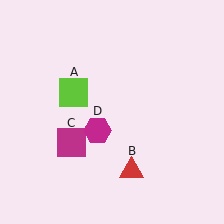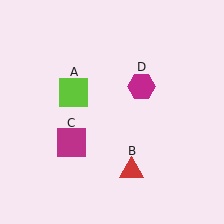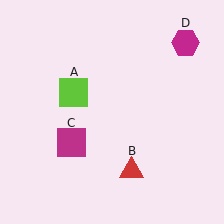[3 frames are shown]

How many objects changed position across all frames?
1 object changed position: magenta hexagon (object D).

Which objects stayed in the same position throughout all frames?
Lime square (object A) and red triangle (object B) and magenta square (object C) remained stationary.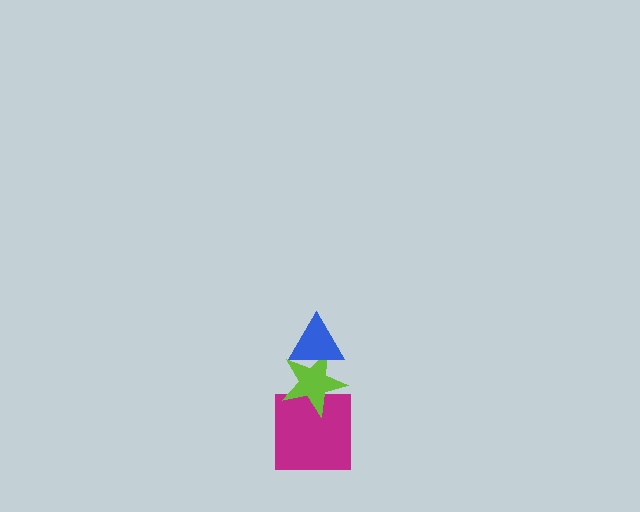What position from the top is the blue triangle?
The blue triangle is 1st from the top.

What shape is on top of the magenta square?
The lime star is on top of the magenta square.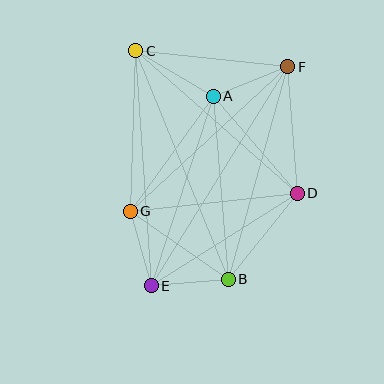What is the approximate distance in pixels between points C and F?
The distance between C and F is approximately 153 pixels.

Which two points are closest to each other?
Points E and G are closest to each other.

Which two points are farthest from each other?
Points E and F are farthest from each other.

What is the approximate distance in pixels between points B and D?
The distance between B and D is approximately 110 pixels.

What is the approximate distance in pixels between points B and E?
The distance between B and E is approximately 77 pixels.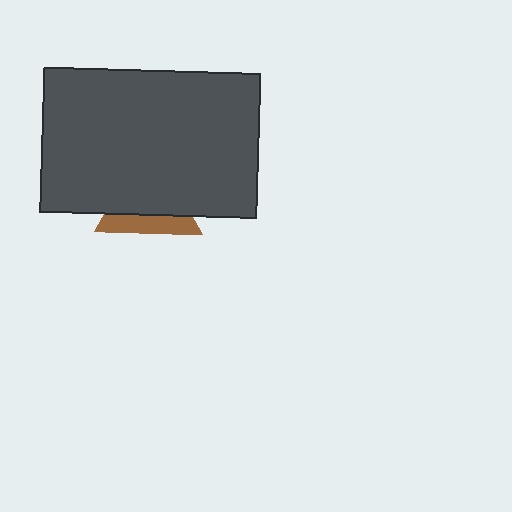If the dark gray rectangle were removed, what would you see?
You would see the complete brown triangle.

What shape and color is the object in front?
The object in front is a dark gray rectangle.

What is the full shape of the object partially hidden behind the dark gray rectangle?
The partially hidden object is a brown triangle.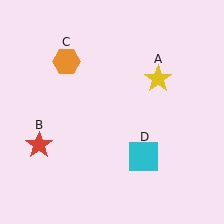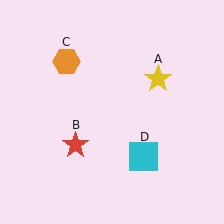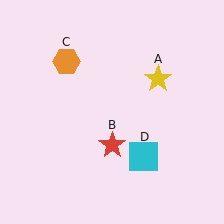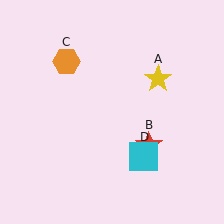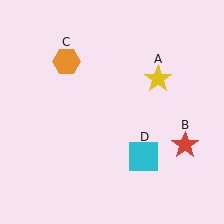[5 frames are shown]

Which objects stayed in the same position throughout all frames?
Yellow star (object A) and orange hexagon (object C) and cyan square (object D) remained stationary.